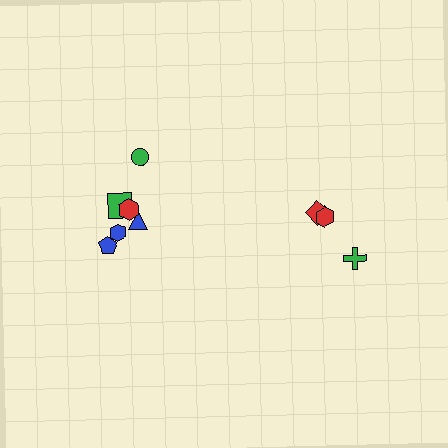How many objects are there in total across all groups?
There are 9 objects.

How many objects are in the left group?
There are 6 objects.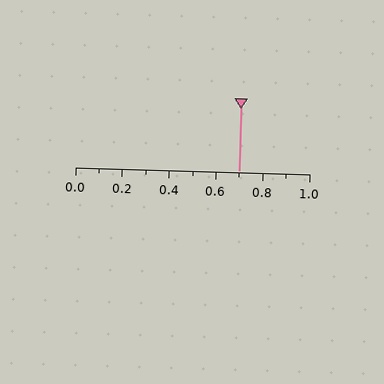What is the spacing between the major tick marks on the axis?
The major ticks are spaced 0.2 apart.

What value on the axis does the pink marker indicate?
The marker indicates approximately 0.7.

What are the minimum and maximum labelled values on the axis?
The axis runs from 0.0 to 1.0.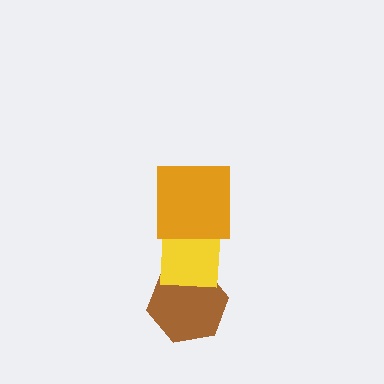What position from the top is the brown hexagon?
The brown hexagon is 3rd from the top.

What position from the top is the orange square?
The orange square is 1st from the top.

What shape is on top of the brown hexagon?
The yellow square is on top of the brown hexagon.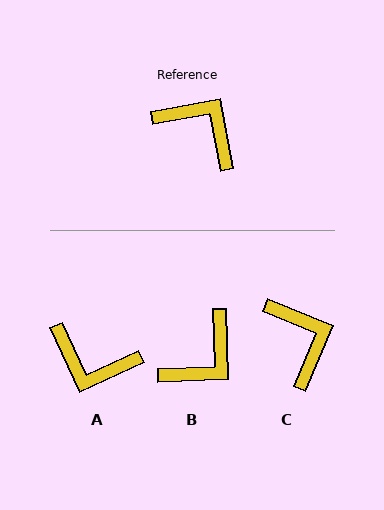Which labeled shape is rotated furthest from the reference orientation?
A, about 165 degrees away.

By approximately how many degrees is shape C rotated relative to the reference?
Approximately 33 degrees clockwise.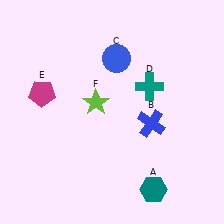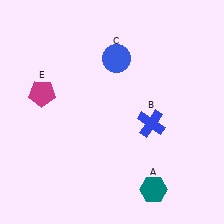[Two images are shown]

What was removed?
The teal cross (D), the lime star (F) were removed in Image 2.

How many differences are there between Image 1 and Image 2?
There are 2 differences between the two images.